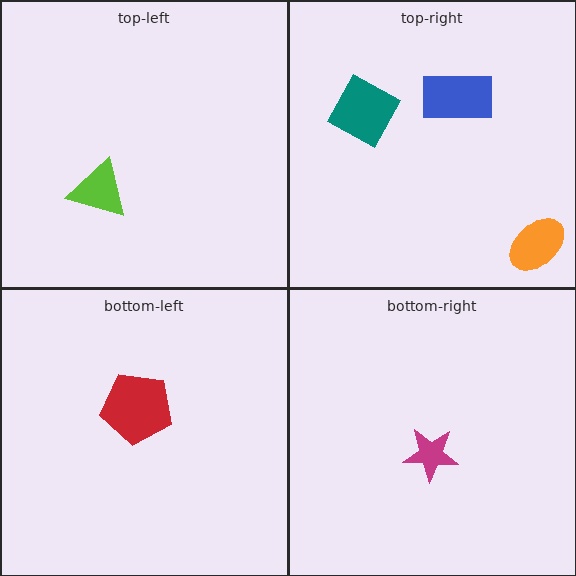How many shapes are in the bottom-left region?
1.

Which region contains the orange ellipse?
The top-right region.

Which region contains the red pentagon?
The bottom-left region.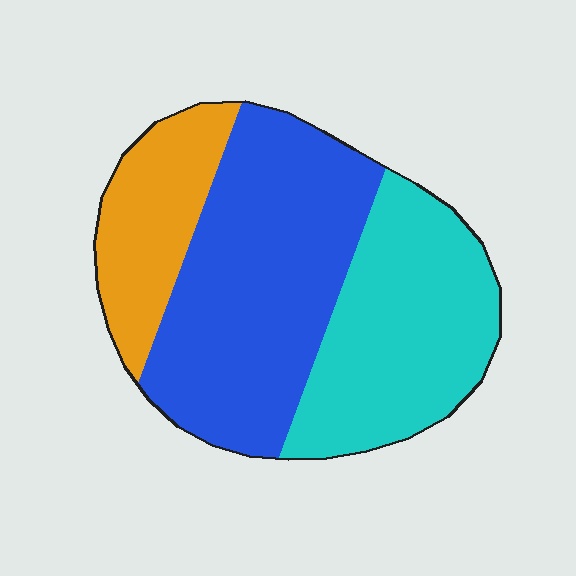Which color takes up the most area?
Blue, at roughly 45%.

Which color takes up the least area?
Orange, at roughly 20%.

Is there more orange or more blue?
Blue.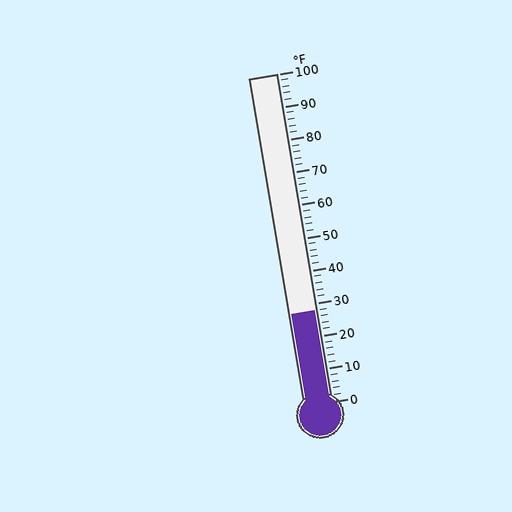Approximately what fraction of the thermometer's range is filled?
The thermometer is filled to approximately 30% of its range.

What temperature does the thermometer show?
The thermometer shows approximately 28°F.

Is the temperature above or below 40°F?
The temperature is below 40°F.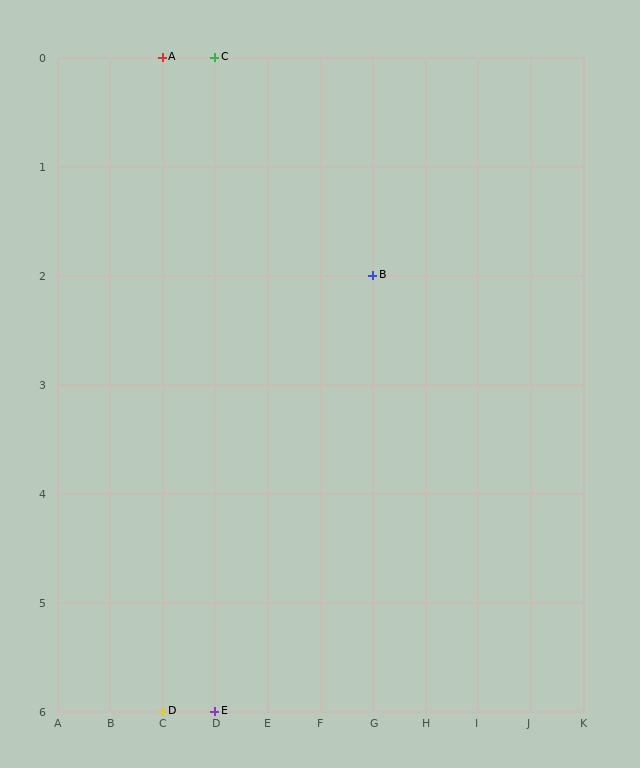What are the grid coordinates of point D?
Point D is at grid coordinates (C, 6).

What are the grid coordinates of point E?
Point E is at grid coordinates (D, 6).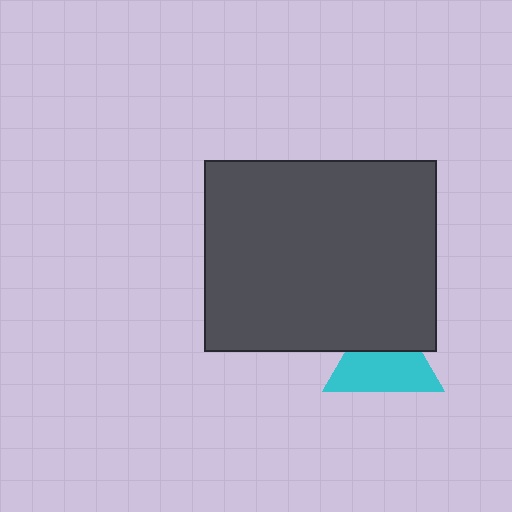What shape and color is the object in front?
The object in front is a dark gray rectangle.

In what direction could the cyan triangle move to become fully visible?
The cyan triangle could move down. That would shift it out from behind the dark gray rectangle entirely.